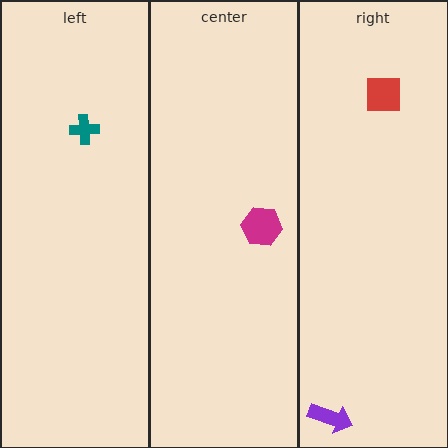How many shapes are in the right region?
2.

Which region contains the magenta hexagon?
The center region.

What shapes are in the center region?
The magenta hexagon.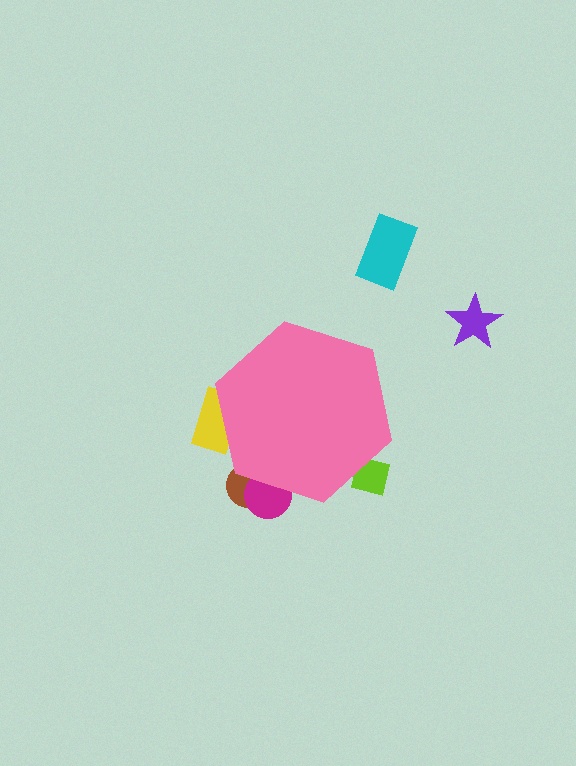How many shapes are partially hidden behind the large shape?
4 shapes are partially hidden.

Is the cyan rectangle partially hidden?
No, the cyan rectangle is fully visible.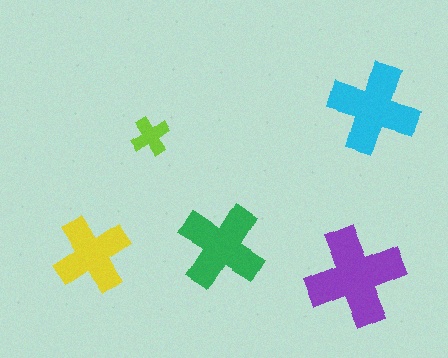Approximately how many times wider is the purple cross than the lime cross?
About 2.5 times wider.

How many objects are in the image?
There are 5 objects in the image.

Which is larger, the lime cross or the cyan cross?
The cyan one.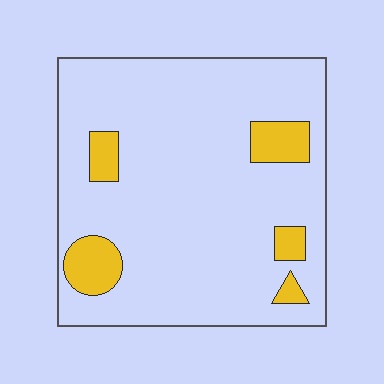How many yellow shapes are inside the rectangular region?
5.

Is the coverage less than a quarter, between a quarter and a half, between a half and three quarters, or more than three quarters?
Less than a quarter.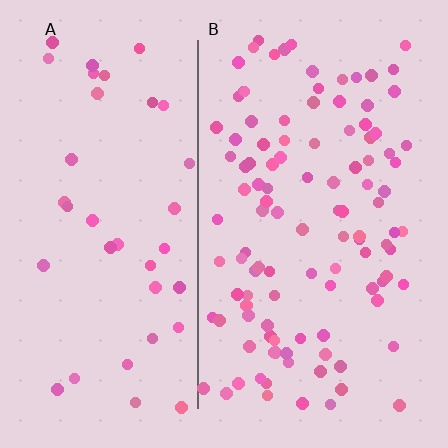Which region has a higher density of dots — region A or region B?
B (the right).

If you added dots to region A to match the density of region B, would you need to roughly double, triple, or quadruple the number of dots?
Approximately triple.